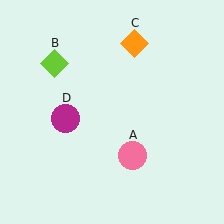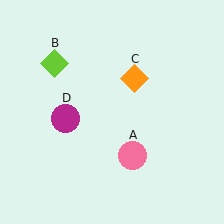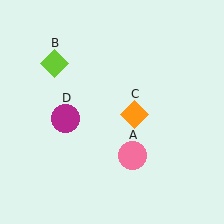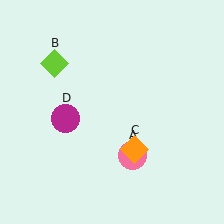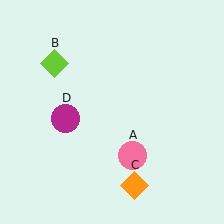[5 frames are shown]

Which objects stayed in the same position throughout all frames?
Pink circle (object A) and lime diamond (object B) and magenta circle (object D) remained stationary.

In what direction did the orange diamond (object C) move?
The orange diamond (object C) moved down.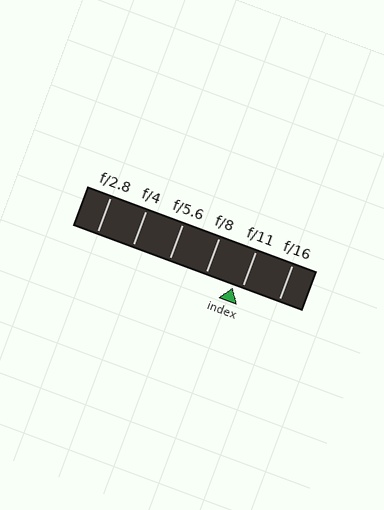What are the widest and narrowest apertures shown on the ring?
The widest aperture shown is f/2.8 and the narrowest is f/16.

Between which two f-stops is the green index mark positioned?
The index mark is between f/8 and f/11.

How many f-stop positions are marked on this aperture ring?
There are 6 f-stop positions marked.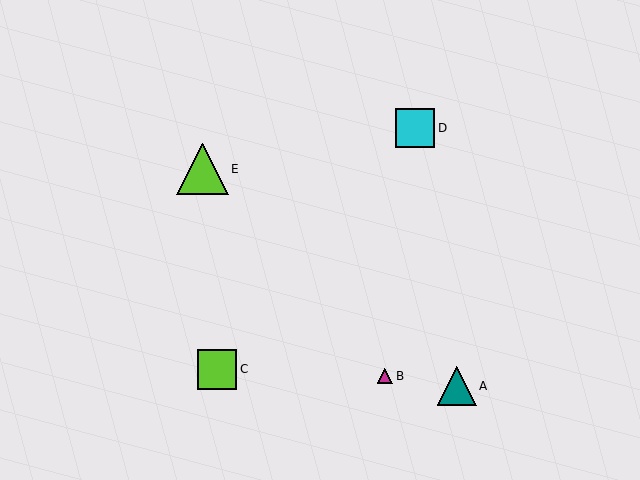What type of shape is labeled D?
Shape D is a cyan square.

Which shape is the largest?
The lime triangle (labeled E) is the largest.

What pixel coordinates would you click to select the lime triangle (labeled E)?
Click at (202, 169) to select the lime triangle E.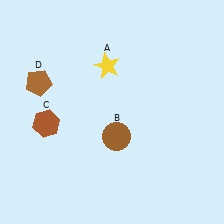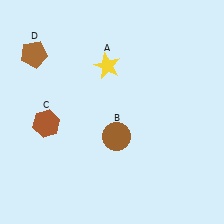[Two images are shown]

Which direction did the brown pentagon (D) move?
The brown pentagon (D) moved up.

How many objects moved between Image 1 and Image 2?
1 object moved between the two images.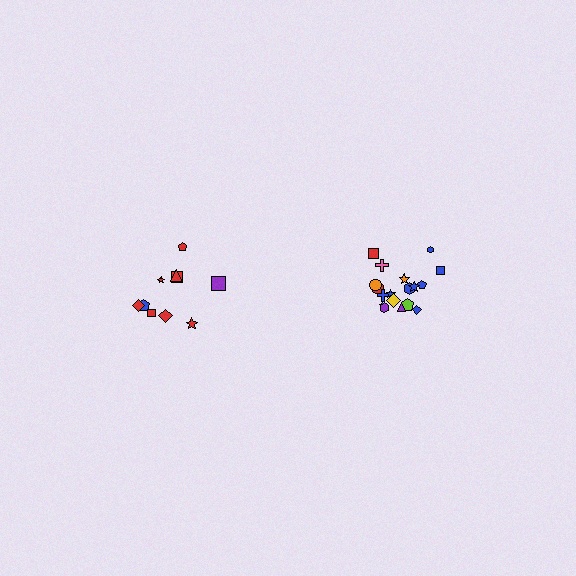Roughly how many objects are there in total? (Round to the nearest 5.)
Roughly 30 objects in total.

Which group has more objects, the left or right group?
The right group.